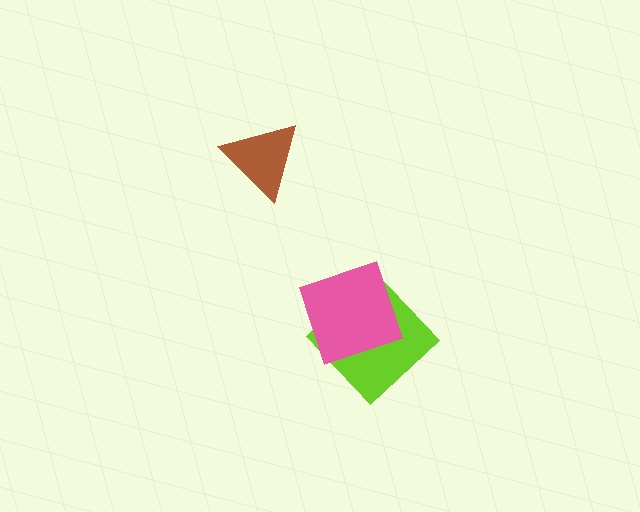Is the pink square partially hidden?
No, no other shape covers it.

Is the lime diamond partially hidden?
Yes, it is partially covered by another shape.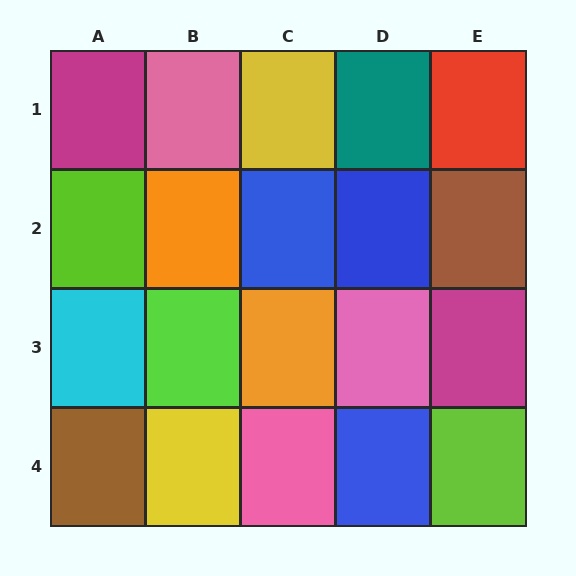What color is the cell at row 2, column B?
Orange.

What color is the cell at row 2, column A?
Lime.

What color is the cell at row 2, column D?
Blue.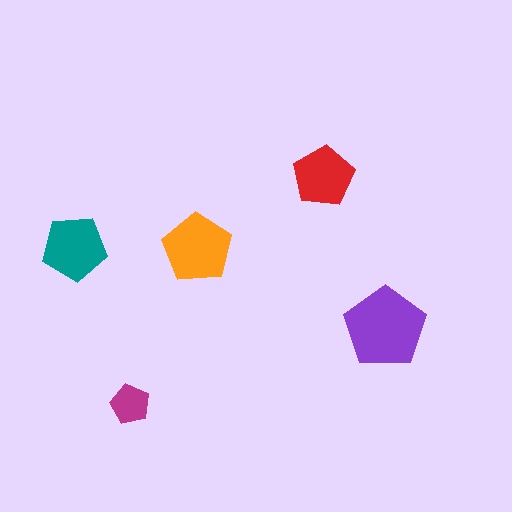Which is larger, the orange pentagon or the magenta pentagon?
The orange one.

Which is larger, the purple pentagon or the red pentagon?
The purple one.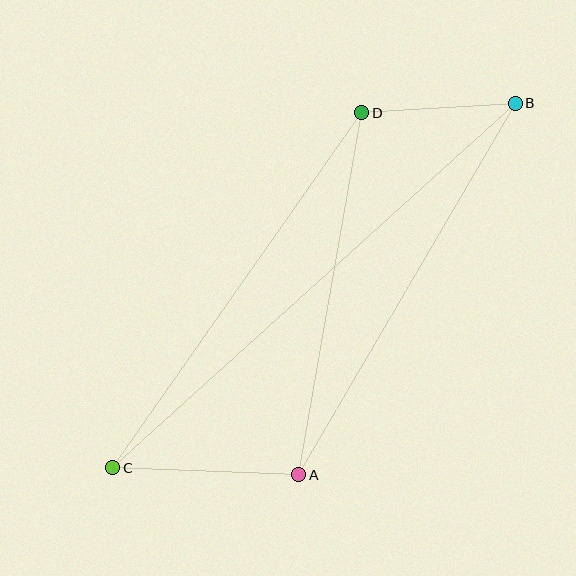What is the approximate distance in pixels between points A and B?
The distance between A and B is approximately 430 pixels.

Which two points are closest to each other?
Points B and D are closest to each other.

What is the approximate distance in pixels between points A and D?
The distance between A and D is approximately 367 pixels.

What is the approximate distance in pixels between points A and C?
The distance between A and C is approximately 186 pixels.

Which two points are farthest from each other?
Points B and C are farthest from each other.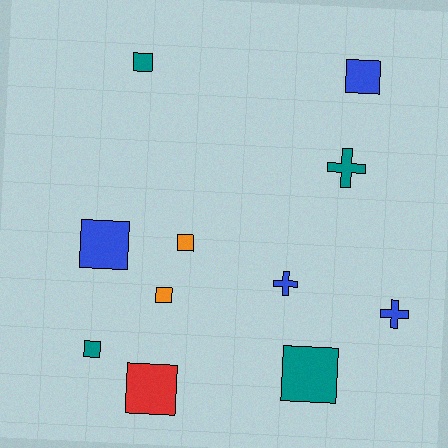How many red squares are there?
There is 1 red square.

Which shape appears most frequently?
Square, with 8 objects.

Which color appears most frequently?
Blue, with 4 objects.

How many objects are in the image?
There are 11 objects.